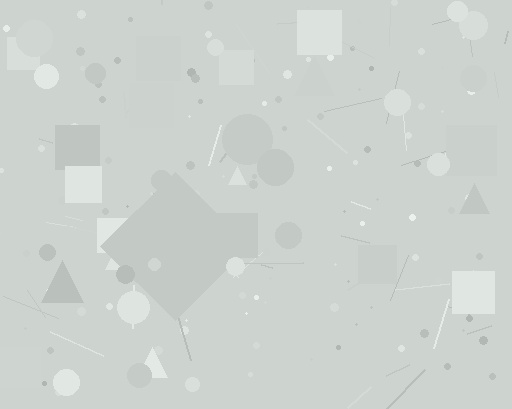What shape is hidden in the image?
A diamond is hidden in the image.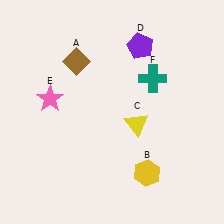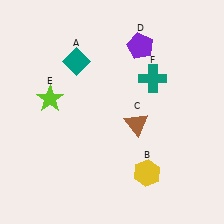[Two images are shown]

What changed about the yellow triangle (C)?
In Image 1, C is yellow. In Image 2, it changed to brown.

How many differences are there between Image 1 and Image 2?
There are 3 differences between the two images.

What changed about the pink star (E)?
In Image 1, E is pink. In Image 2, it changed to lime.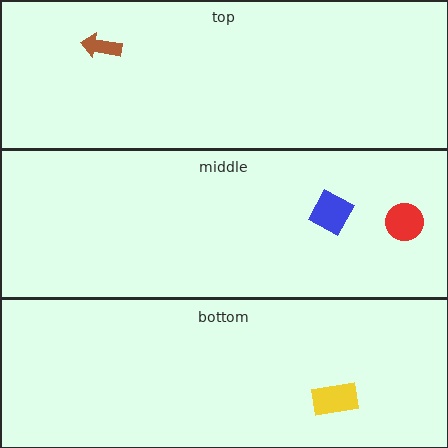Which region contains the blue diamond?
The middle region.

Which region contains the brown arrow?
The top region.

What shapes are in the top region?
The brown arrow.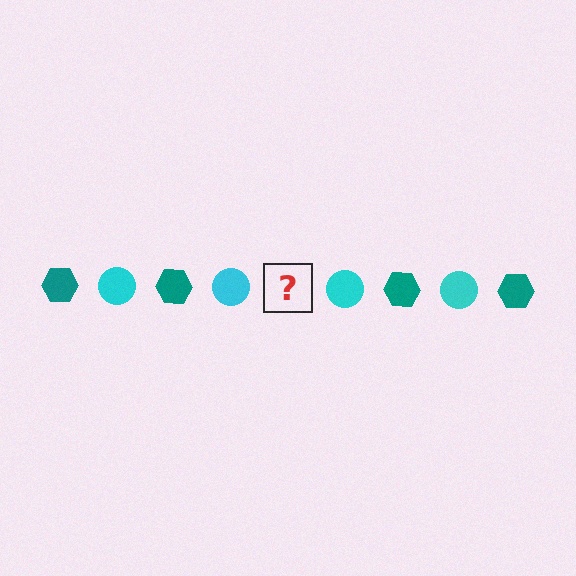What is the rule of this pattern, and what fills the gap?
The rule is that the pattern alternates between teal hexagon and cyan circle. The gap should be filled with a teal hexagon.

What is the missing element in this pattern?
The missing element is a teal hexagon.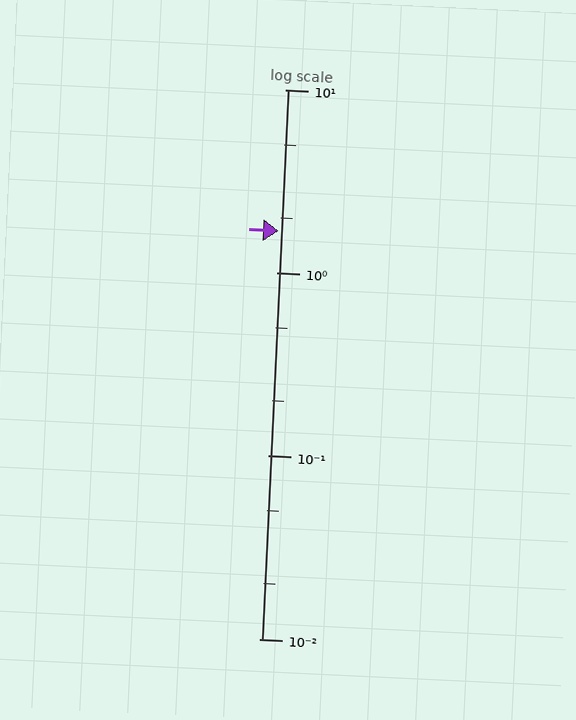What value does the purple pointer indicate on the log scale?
The pointer indicates approximately 1.7.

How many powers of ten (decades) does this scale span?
The scale spans 3 decades, from 0.01 to 10.